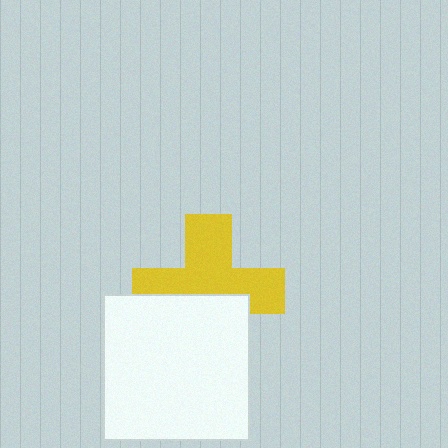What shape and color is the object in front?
The object in front is a white square.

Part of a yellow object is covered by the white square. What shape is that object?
It is a cross.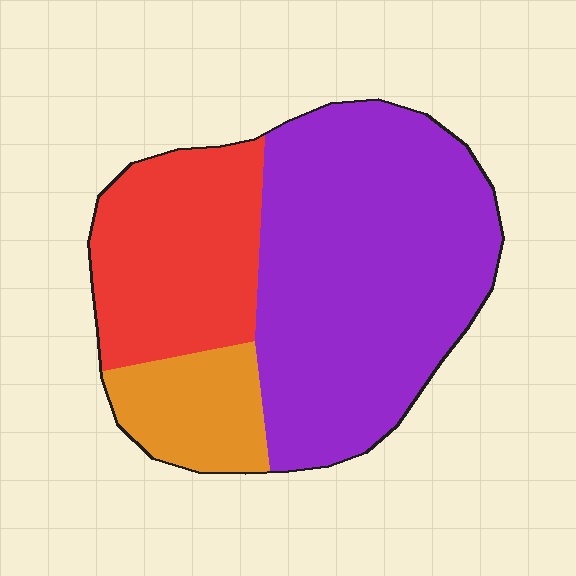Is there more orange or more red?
Red.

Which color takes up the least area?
Orange, at roughly 15%.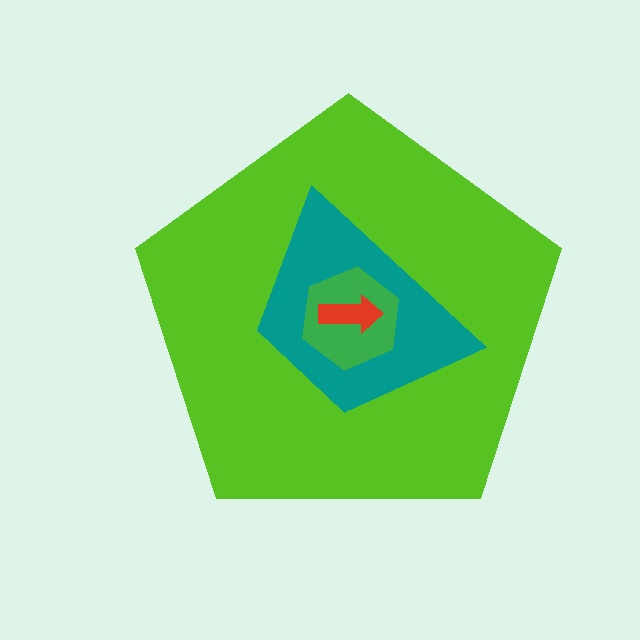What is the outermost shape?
The lime pentagon.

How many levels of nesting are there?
4.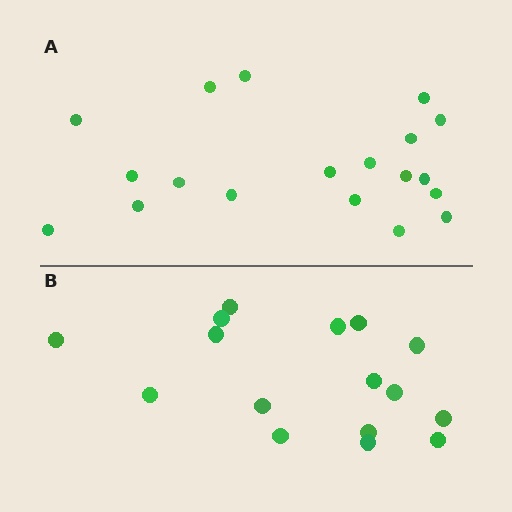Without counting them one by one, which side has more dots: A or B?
Region A (the top region) has more dots.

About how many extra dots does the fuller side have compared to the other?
Region A has just a few more — roughly 2 or 3 more dots than region B.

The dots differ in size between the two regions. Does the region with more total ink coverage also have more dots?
No. Region B has more total ink coverage because its dots are larger, but region A actually contains more individual dots. Total area can be misleading — the number of items is what matters here.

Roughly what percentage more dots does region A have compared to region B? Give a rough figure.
About 20% more.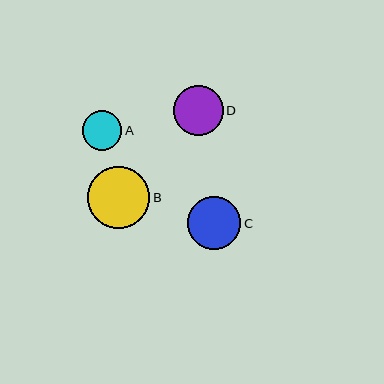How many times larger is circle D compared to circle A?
Circle D is approximately 1.3 times the size of circle A.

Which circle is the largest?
Circle B is the largest with a size of approximately 62 pixels.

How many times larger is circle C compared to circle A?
Circle C is approximately 1.3 times the size of circle A.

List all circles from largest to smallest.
From largest to smallest: B, C, D, A.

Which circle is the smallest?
Circle A is the smallest with a size of approximately 39 pixels.